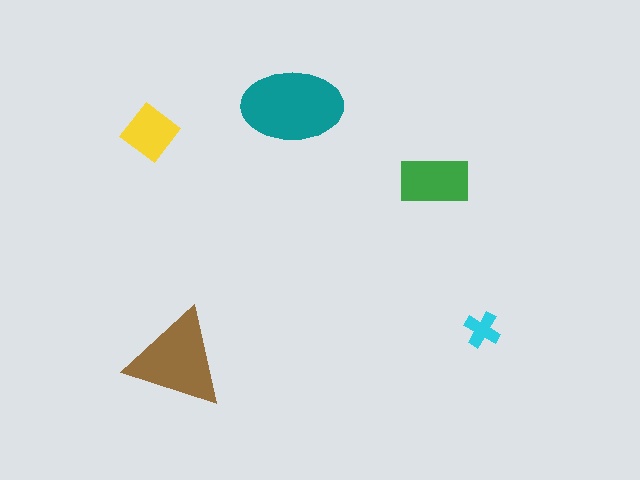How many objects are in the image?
There are 5 objects in the image.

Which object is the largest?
The teal ellipse.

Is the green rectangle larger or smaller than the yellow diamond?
Larger.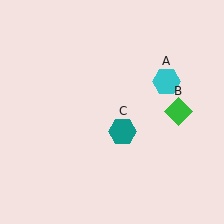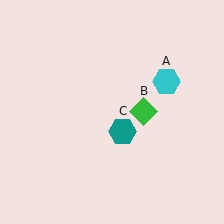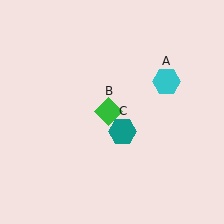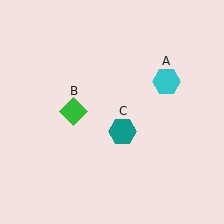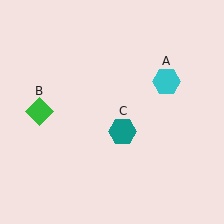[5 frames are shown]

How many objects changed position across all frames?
1 object changed position: green diamond (object B).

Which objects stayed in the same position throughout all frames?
Cyan hexagon (object A) and teal hexagon (object C) remained stationary.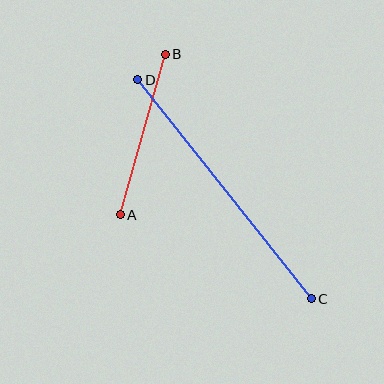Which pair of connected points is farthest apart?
Points C and D are farthest apart.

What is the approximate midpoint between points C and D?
The midpoint is at approximately (225, 189) pixels.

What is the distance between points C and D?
The distance is approximately 280 pixels.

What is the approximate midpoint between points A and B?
The midpoint is at approximately (143, 135) pixels.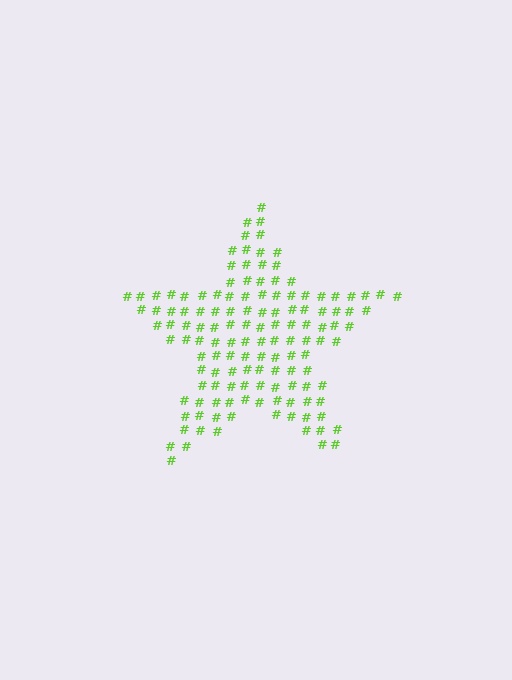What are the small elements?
The small elements are hash symbols.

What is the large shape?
The large shape is a star.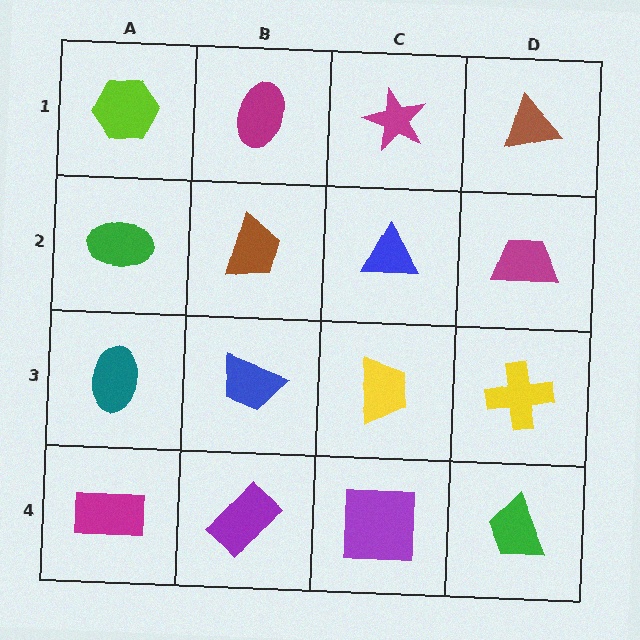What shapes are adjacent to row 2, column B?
A magenta ellipse (row 1, column B), a blue trapezoid (row 3, column B), a green ellipse (row 2, column A), a blue triangle (row 2, column C).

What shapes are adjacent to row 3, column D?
A magenta trapezoid (row 2, column D), a green trapezoid (row 4, column D), a yellow trapezoid (row 3, column C).